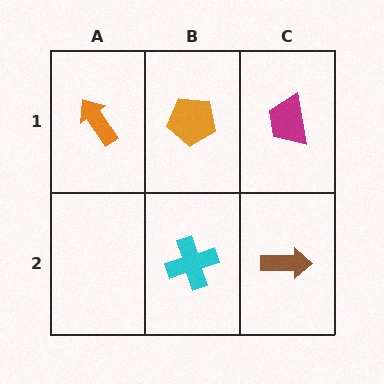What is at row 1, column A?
An orange arrow.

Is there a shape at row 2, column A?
No, that cell is empty.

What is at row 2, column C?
A brown arrow.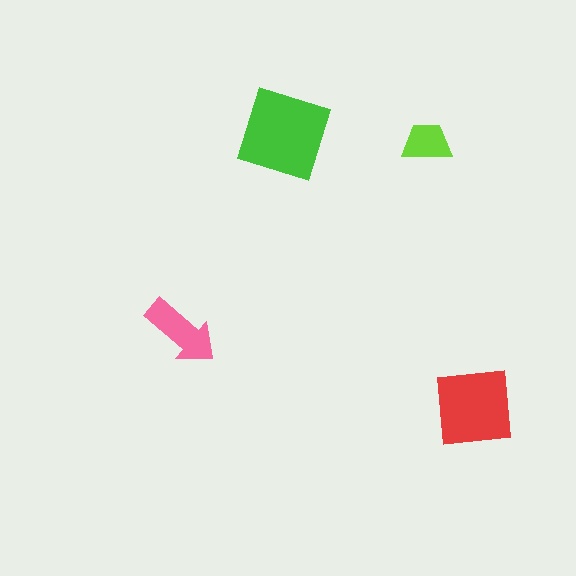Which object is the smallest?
The lime trapezoid.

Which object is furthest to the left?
The pink arrow is leftmost.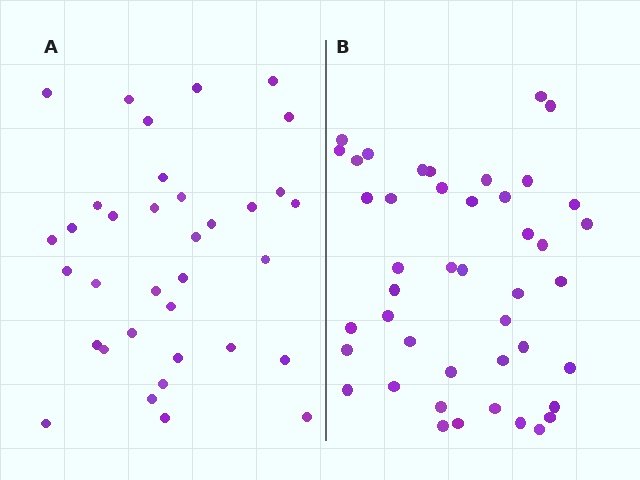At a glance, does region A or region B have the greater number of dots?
Region B (the right region) has more dots.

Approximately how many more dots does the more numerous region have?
Region B has roughly 8 or so more dots than region A.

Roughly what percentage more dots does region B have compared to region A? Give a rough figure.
About 25% more.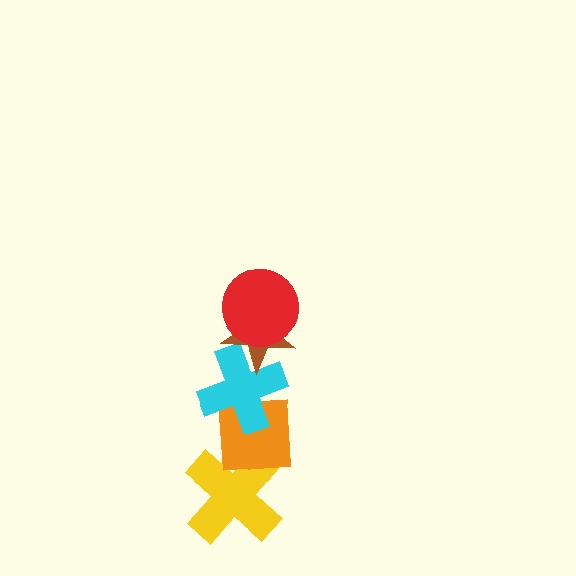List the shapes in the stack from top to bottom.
From top to bottom: the red circle, the brown star, the cyan cross, the orange square, the yellow cross.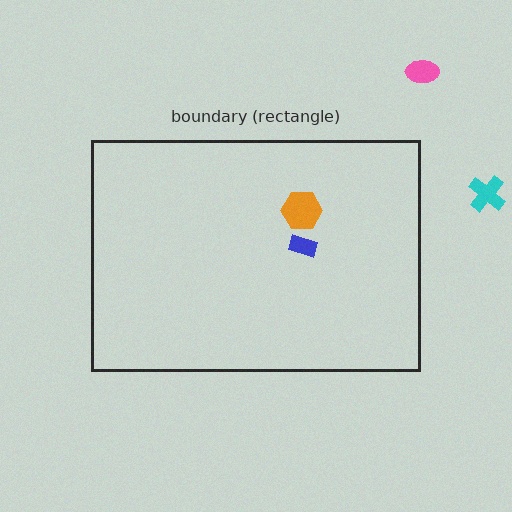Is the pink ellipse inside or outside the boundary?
Outside.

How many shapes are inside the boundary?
2 inside, 2 outside.